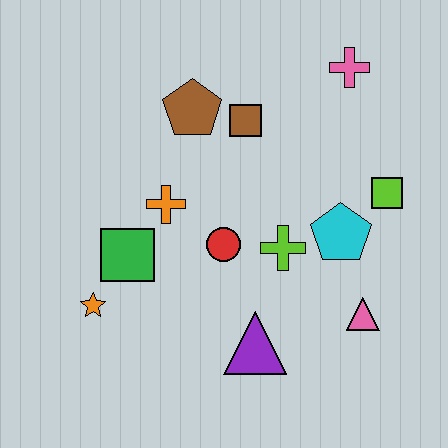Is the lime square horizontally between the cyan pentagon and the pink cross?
No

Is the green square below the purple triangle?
No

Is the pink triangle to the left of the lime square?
Yes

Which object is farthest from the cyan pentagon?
The orange star is farthest from the cyan pentagon.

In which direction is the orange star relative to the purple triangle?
The orange star is to the left of the purple triangle.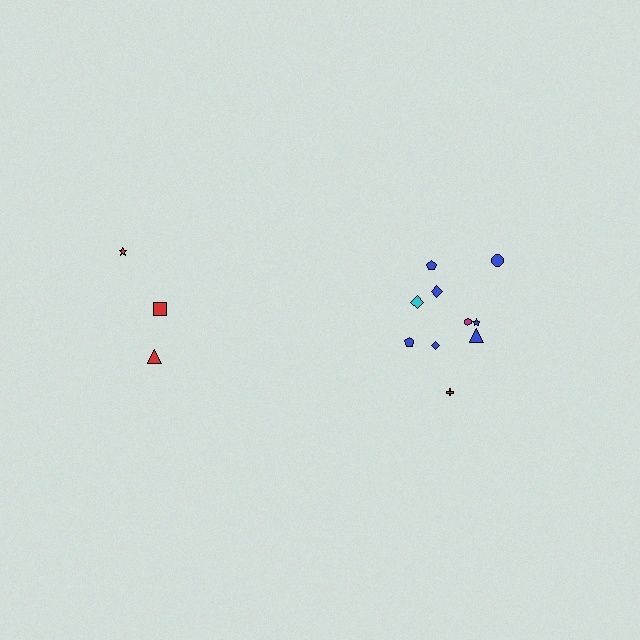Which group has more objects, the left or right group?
The right group.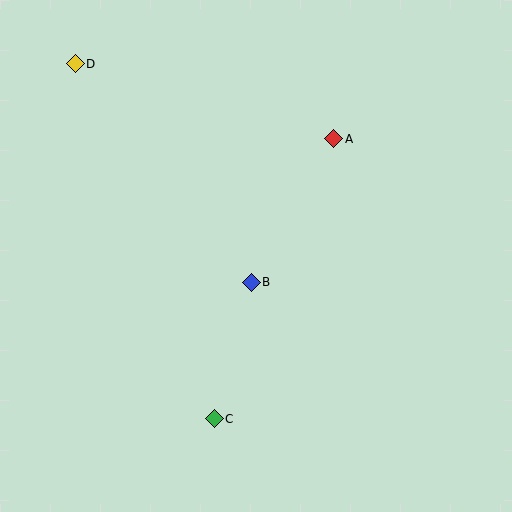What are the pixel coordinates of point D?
Point D is at (75, 64).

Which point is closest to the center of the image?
Point B at (251, 282) is closest to the center.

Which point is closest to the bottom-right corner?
Point C is closest to the bottom-right corner.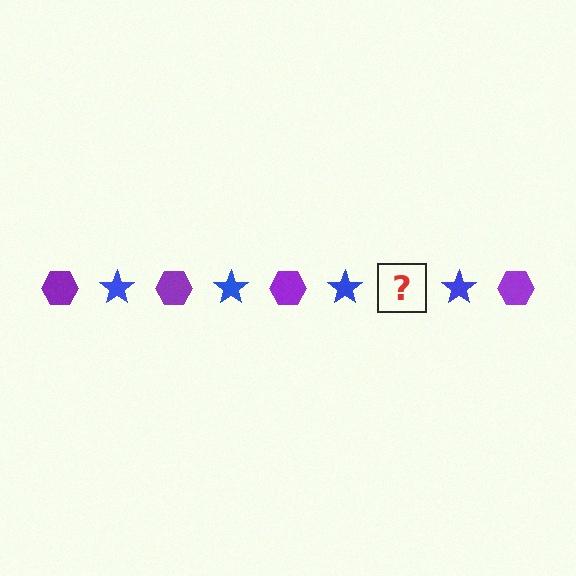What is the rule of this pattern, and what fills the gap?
The rule is that the pattern alternates between purple hexagon and blue star. The gap should be filled with a purple hexagon.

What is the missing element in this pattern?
The missing element is a purple hexagon.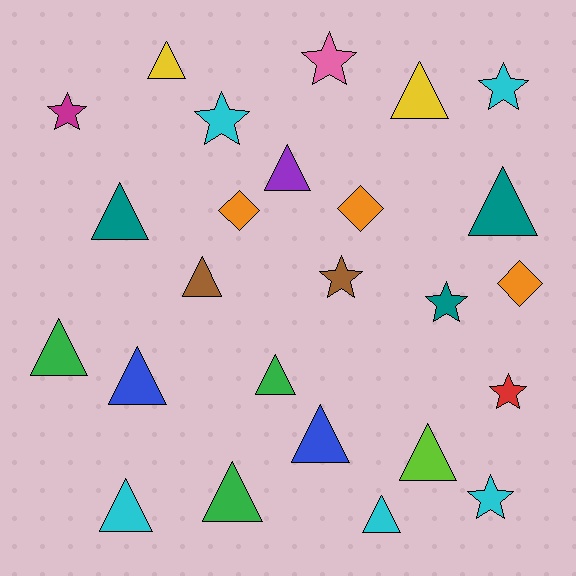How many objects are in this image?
There are 25 objects.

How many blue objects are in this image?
There are 2 blue objects.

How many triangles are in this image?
There are 14 triangles.